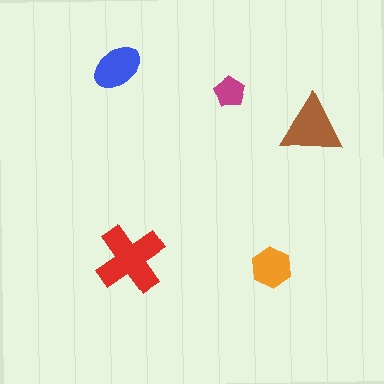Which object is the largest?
The red cross.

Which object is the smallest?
The magenta pentagon.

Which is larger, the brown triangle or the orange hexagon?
The brown triangle.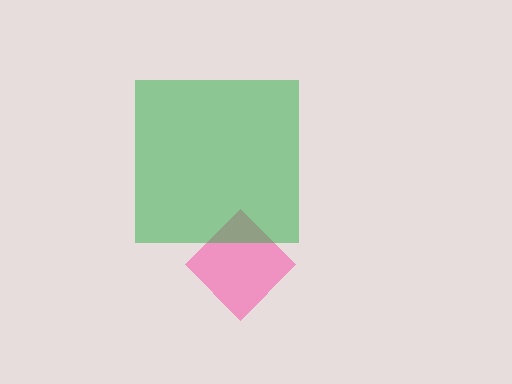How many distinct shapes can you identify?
There are 2 distinct shapes: a pink diamond, a green square.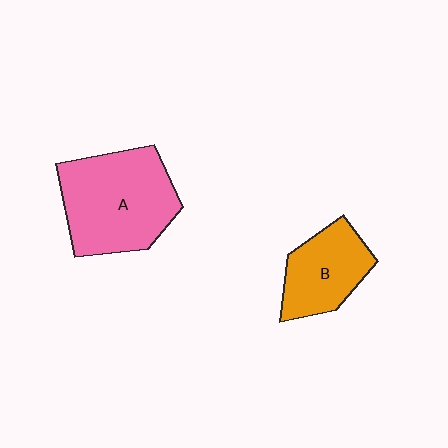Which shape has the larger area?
Shape A (pink).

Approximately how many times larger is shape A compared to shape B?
Approximately 1.6 times.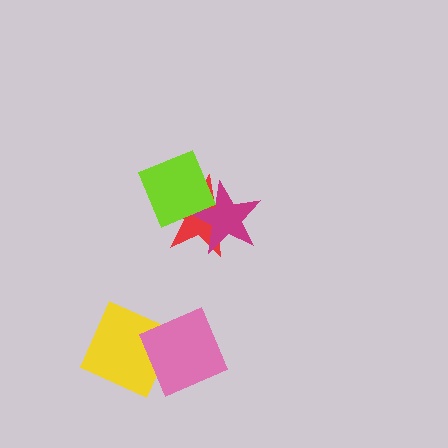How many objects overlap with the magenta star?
2 objects overlap with the magenta star.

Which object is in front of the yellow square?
The pink diamond is in front of the yellow square.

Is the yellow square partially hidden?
Yes, it is partially covered by another shape.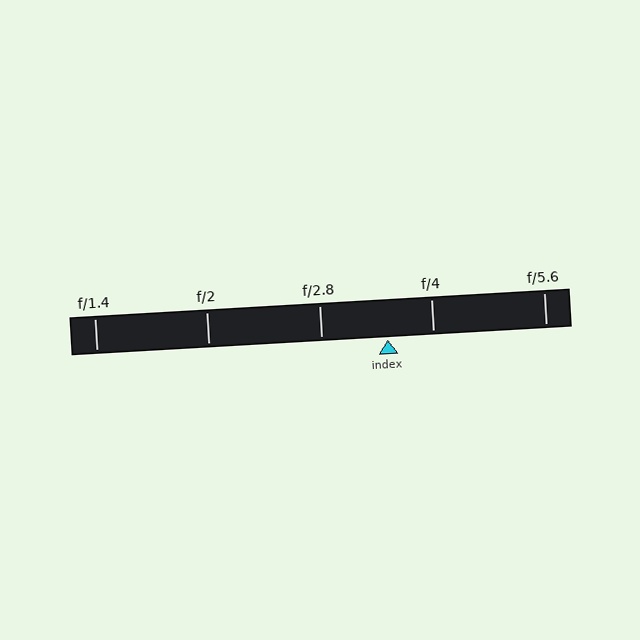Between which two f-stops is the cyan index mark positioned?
The index mark is between f/2.8 and f/4.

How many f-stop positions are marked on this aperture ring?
There are 5 f-stop positions marked.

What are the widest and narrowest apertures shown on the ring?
The widest aperture shown is f/1.4 and the narrowest is f/5.6.